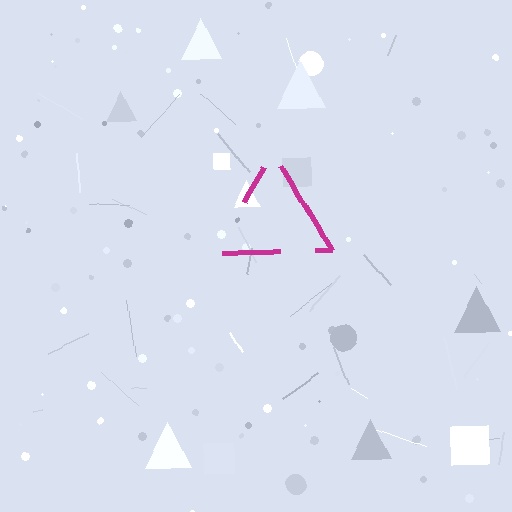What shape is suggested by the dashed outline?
The dashed outline suggests a triangle.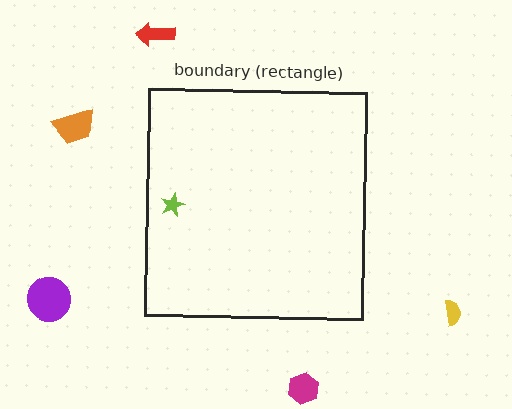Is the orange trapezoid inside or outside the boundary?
Outside.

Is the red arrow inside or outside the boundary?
Outside.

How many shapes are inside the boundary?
1 inside, 5 outside.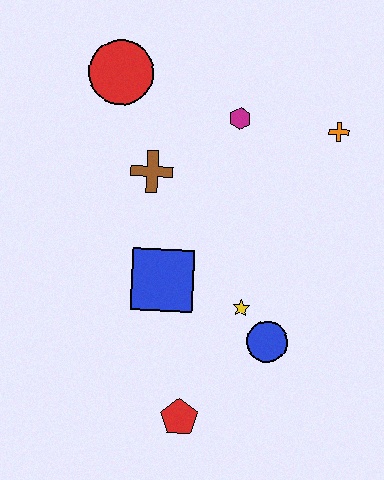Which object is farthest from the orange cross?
The red pentagon is farthest from the orange cross.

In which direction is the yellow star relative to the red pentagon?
The yellow star is above the red pentagon.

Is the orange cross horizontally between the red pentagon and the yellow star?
No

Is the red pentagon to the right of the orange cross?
No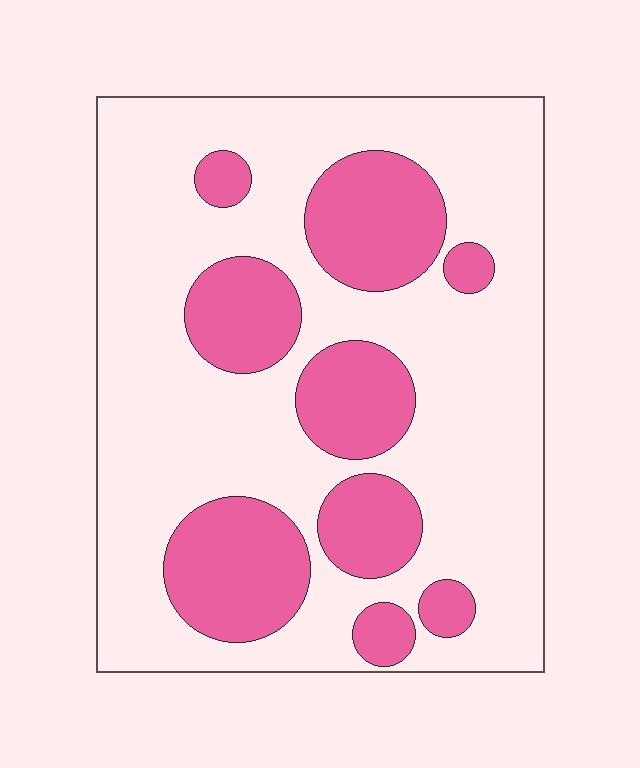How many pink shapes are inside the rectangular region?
9.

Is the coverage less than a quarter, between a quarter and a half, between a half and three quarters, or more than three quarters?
Between a quarter and a half.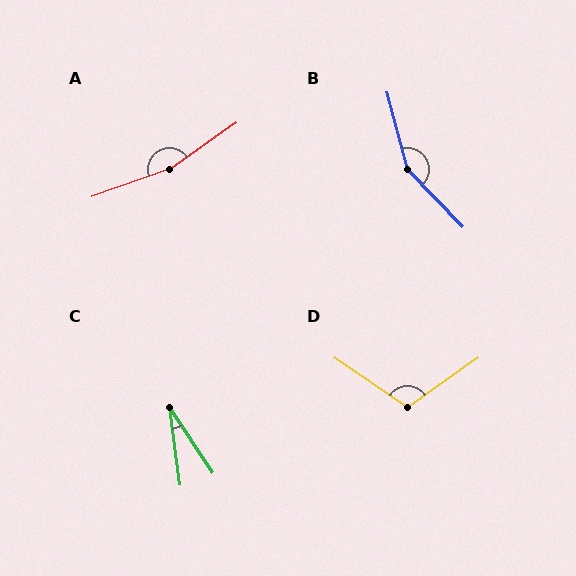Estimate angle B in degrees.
Approximately 151 degrees.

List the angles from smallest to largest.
C (26°), D (111°), B (151°), A (165°).